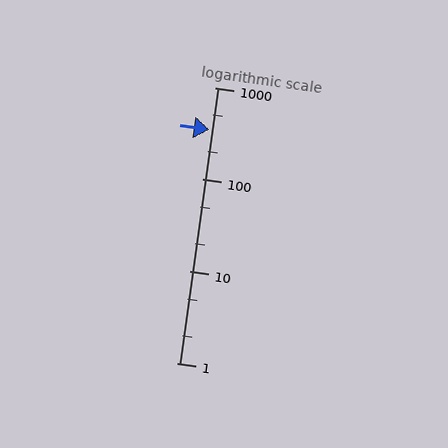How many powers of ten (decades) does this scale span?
The scale spans 3 decades, from 1 to 1000.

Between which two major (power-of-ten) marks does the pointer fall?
The pointer is between 100 and 1000.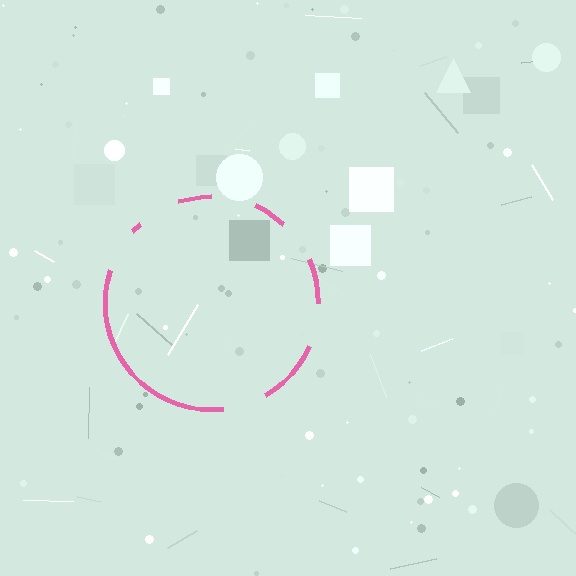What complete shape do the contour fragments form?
The contour fragments form a circle.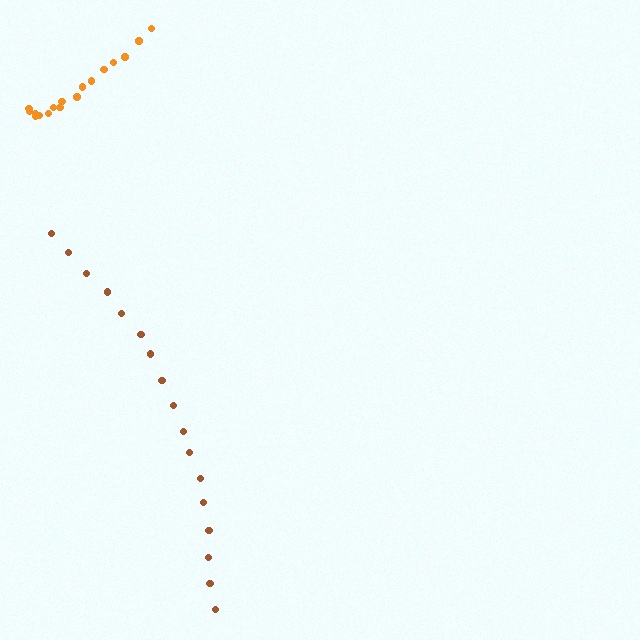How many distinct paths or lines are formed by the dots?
There are 2 distinct paths.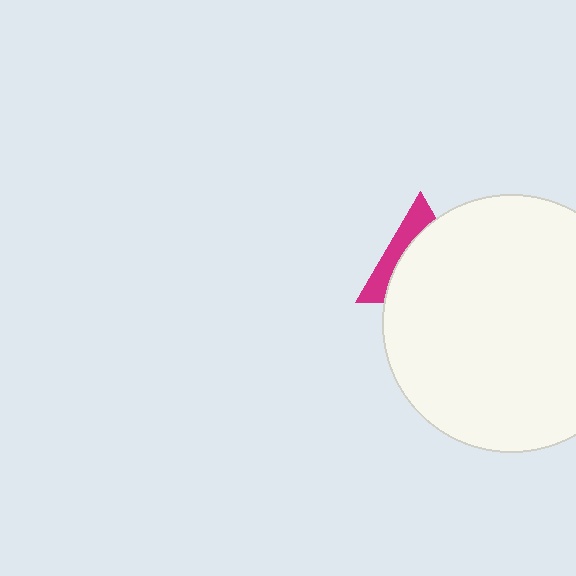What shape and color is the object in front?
The object in front is a white circle.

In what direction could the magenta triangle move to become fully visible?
The magenta triangle could move toward the upper-left. That would shift it out from behind the white circle entirely.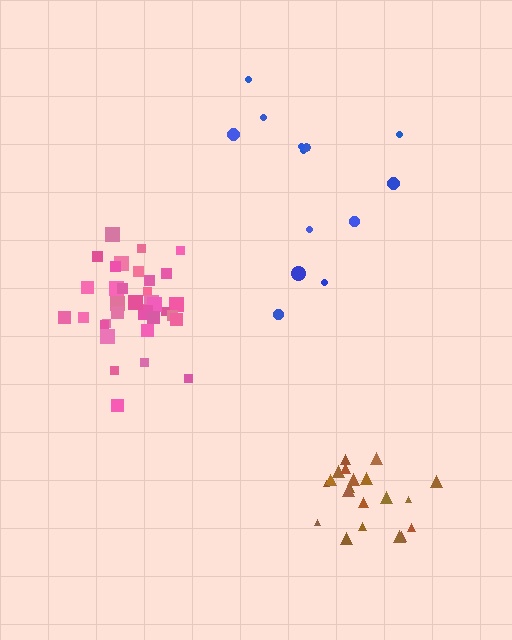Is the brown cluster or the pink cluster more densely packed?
Pink.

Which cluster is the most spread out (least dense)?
Blue.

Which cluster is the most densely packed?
Pink.